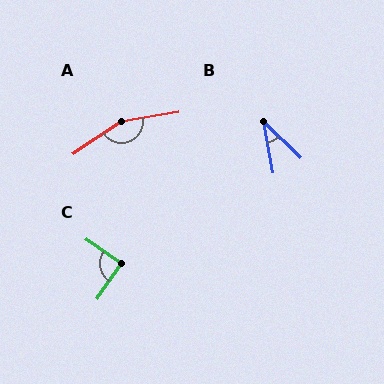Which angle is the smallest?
B, at approximately 35 degrees.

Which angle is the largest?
A, at approximately 155 degrees.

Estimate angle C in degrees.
Approximately 89 degrees.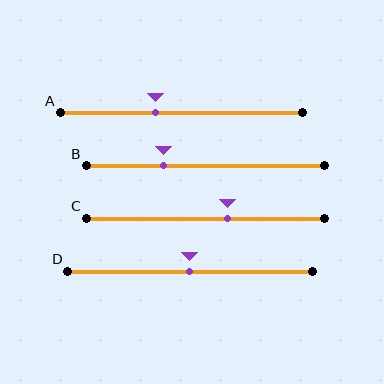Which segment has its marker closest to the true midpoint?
Segment D has its marker closest to the true midpoint.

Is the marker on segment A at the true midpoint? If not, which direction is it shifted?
No, the marker on segment A is shifted to the left by about 11% of the segment length.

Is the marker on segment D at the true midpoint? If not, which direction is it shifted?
Yes, the marker on segment D is at the true midpoint.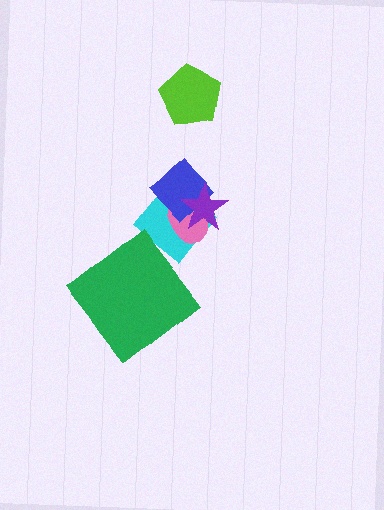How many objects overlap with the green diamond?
0 objects overlap with the green diamond.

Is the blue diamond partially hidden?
Yes, it is partially covered by another shape.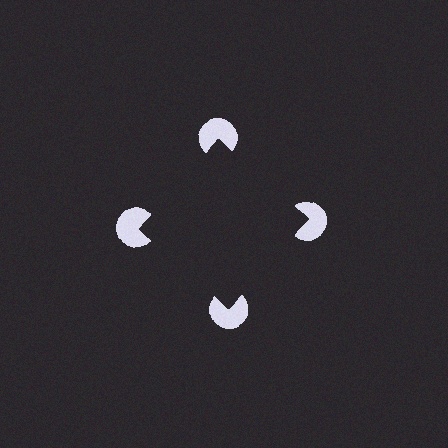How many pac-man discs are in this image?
There are 4 — one at each vertex of the illusory square.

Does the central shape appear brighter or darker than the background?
It typically appears slightly darker than the background, even though no actual brightness change is drawn.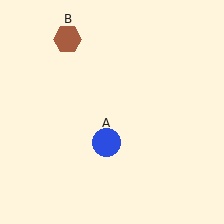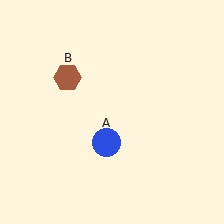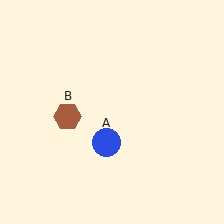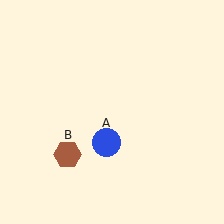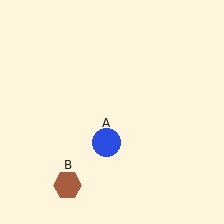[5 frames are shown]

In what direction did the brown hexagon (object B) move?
The brown hexagon (object B) moved down.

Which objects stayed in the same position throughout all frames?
Blue circle (object A) remained stationary.